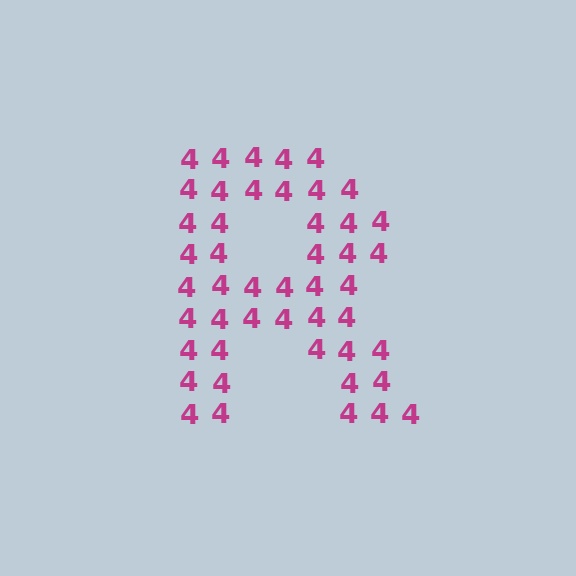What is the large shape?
The large shape is the letter R.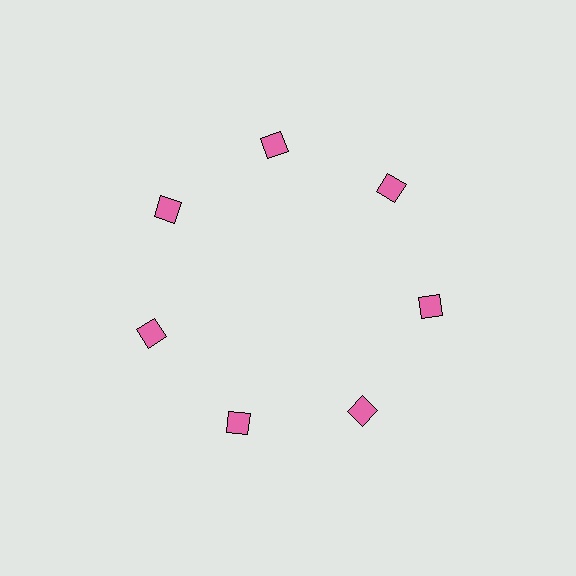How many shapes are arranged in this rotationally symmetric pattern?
There are 7 shapes, arranged in 7 groups of 1.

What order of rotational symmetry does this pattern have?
This pattern has 7-fold rotational symmetry.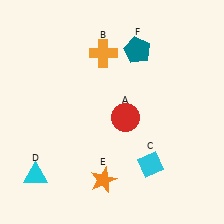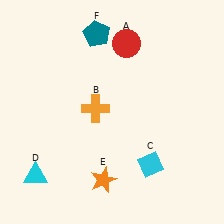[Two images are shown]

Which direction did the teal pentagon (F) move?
The teal pentagon (F) moved left.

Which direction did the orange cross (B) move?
The orange cross (B) moved down.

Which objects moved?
The objects that moved are: the red circle (A), the orange cross (B), the teal pentagon (F).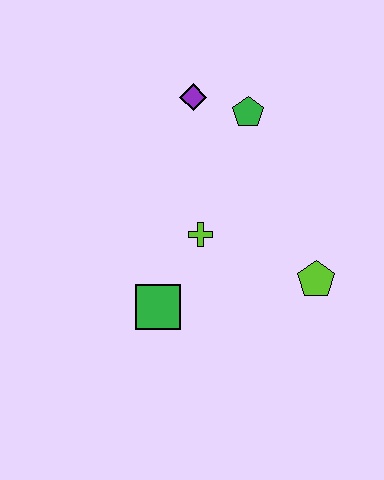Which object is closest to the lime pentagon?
The lime cross is closest to the lime pentagon.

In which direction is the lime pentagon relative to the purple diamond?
The lime pentagon is below the purple diamond.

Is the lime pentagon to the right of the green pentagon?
Yes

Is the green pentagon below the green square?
No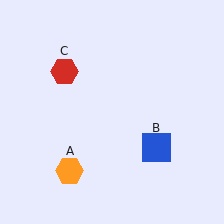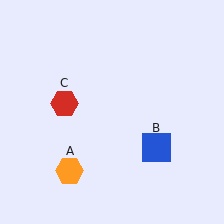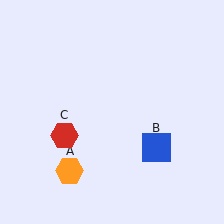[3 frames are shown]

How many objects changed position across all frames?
1 object changed position: red hexagon (object C).